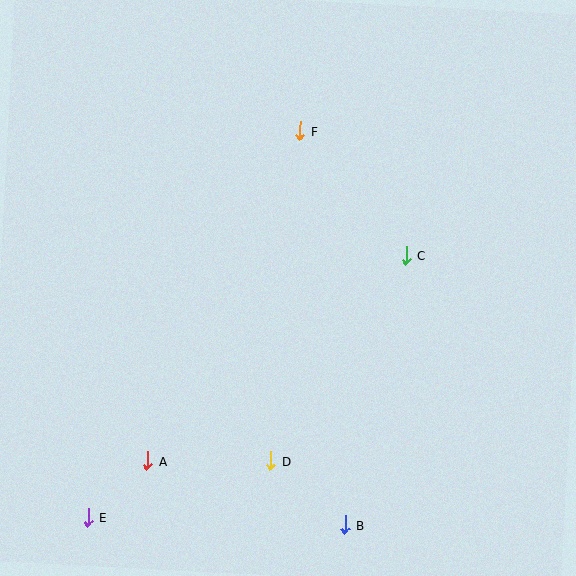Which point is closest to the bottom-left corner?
Point E is closest to the bottom-left corner.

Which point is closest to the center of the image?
Point C at (406, 255) is closest to the center.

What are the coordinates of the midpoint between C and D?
The midpoint between C and D is at (338, 358).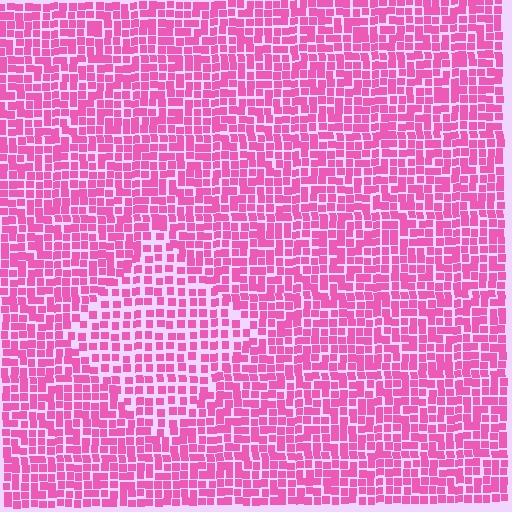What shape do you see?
I see a diamond.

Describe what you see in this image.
The image contains small pink elements arranged at two different densities. A diamond-shaped region is visible where the elements are less densely packed than the surrounding area.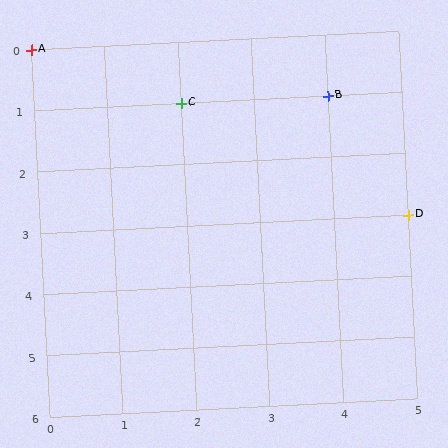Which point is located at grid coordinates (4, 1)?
Point B is at (4, 1).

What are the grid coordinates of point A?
Point A is at grid coordinates (0, 0).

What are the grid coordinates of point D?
Point D is at grid coordinates (5, 3).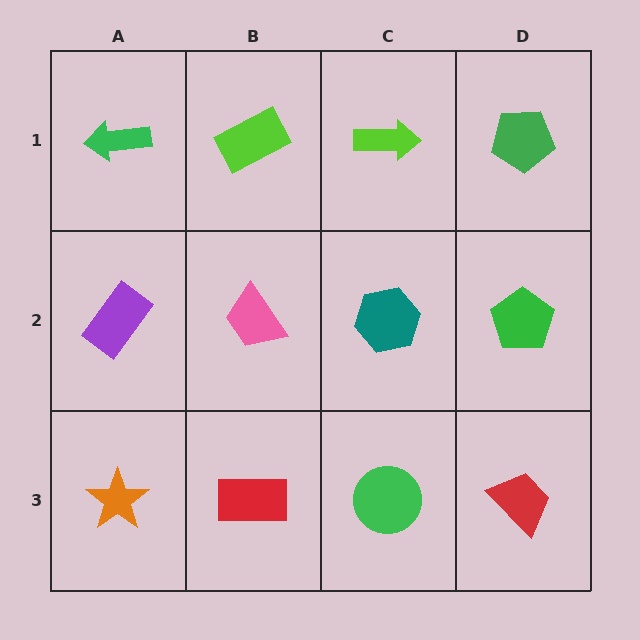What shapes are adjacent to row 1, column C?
A teal hexagon (row 2, column C), a lime rectangle (row 1, column B), a green pentagon (row 1, column D).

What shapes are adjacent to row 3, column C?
A teal hexagon (row 2, column C), a red rectangle (row 3, column B), a red trapezoid (row 3, column D).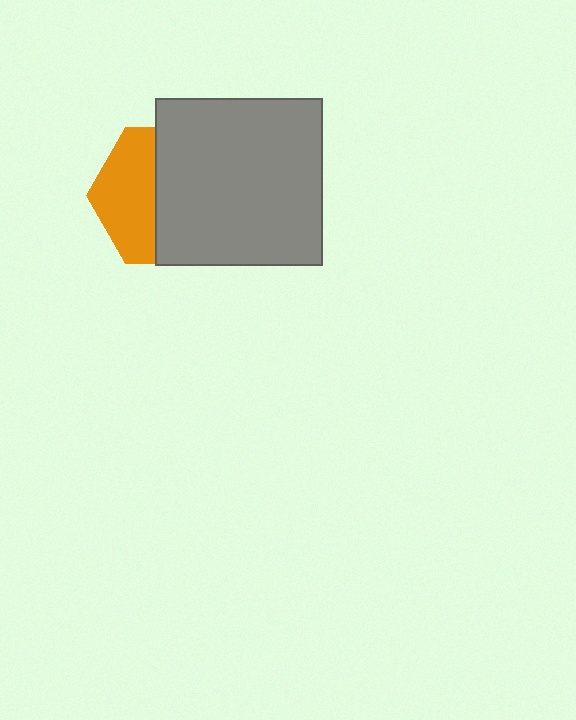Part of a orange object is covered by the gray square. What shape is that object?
It is a hexagon.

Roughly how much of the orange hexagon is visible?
A small part of it is visible (roughly 42%).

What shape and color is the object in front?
The object in front is a gray square.